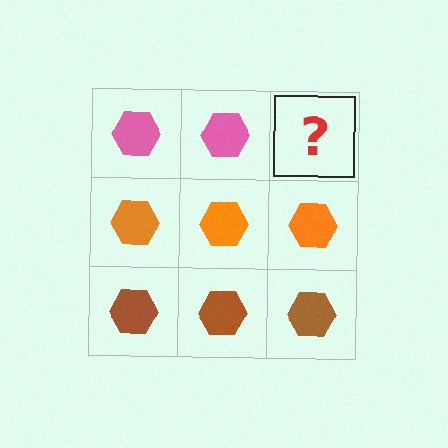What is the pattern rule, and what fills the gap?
The rule is that each row has a consistent color. The gap should be filled with a pink hexagon.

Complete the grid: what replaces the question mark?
The question mark should be replaced with a pink hexagon.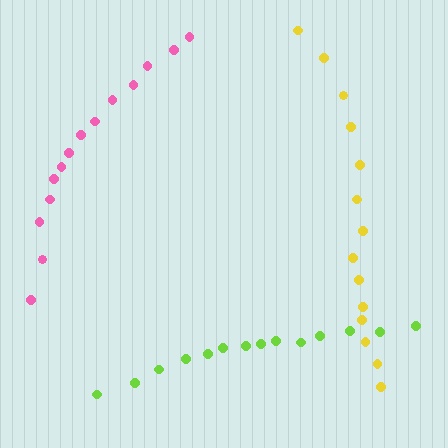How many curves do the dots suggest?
There are 3 distinct paths.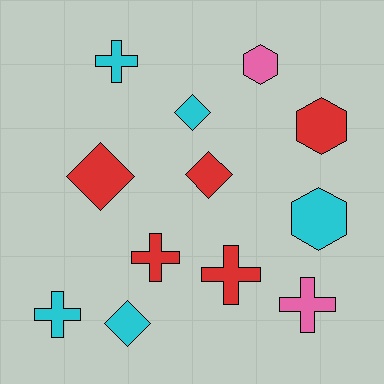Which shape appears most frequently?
Cross, with 5 objects.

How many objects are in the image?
There are 12 objects.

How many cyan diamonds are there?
There are 2 cyan diamonds.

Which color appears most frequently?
Red, with 5 objects.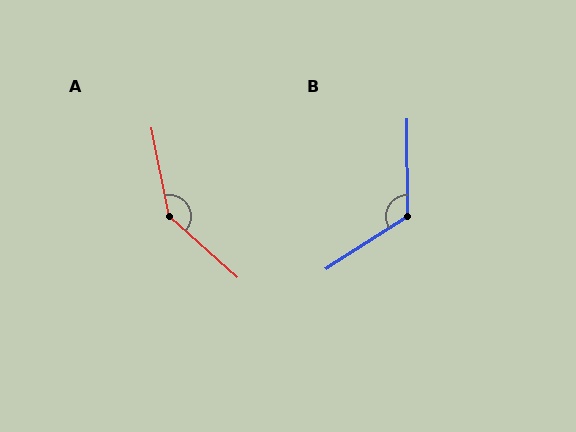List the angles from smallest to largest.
B (123°), A (143°).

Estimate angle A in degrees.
Approximately 143 degrees.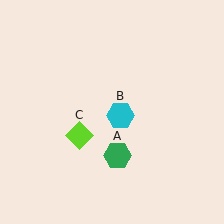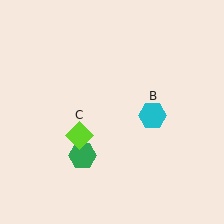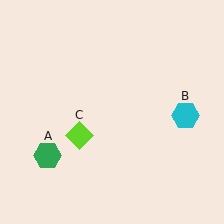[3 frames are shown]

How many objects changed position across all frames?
2 objects changed position: green hexagon (object A), cyan hexagon (object B).